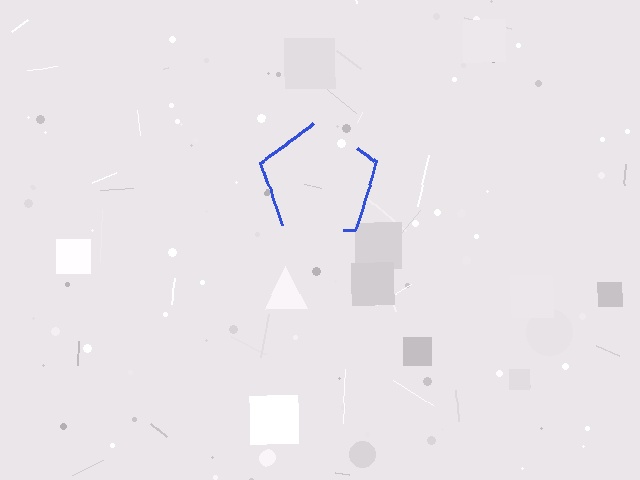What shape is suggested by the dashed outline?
The dashed outline suggests a pentagon.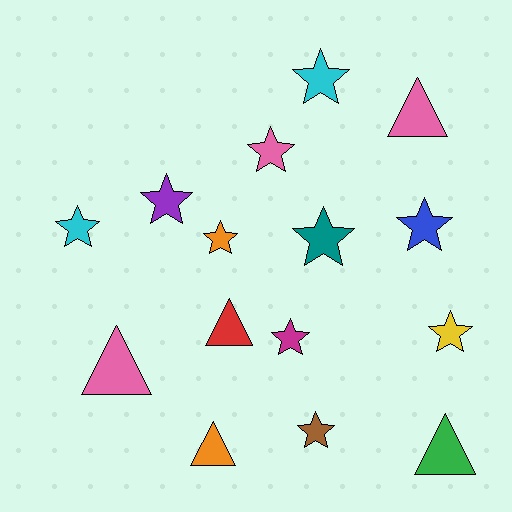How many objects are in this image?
There are 15 objects.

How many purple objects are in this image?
There is 1 purple object.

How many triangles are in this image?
There are 5 triangles.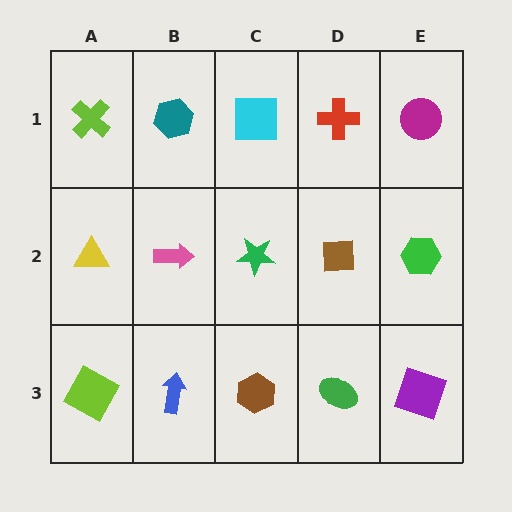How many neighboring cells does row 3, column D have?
3.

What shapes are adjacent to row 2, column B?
A teal hexagon (row 1, column B), a blue arrow (row 3, column B), a yellow triangle (row 2, column A), a green star (row 2, column C).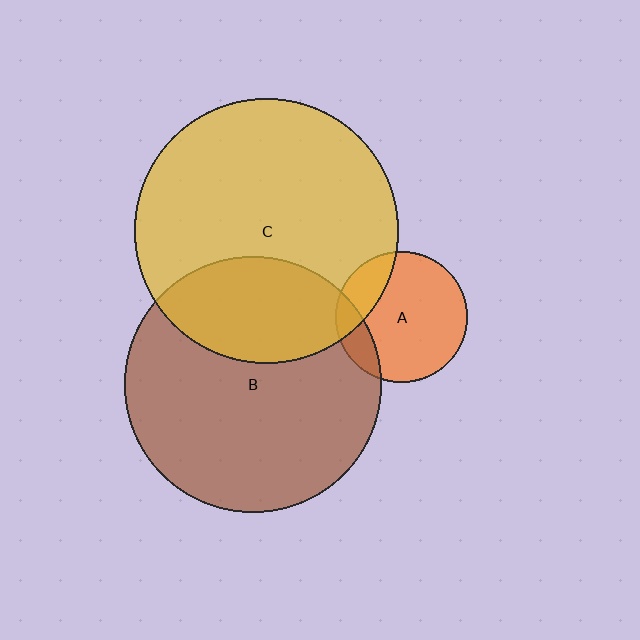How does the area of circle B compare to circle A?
Approximately 3.8 times.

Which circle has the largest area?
Circle C (yellow).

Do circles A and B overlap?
Yes.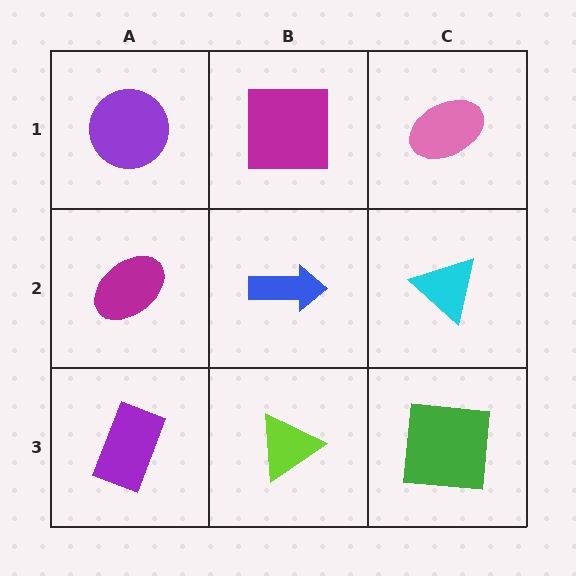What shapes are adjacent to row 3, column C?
A cyan triangle (row 2, column C), a lime triangle (row 3, column B).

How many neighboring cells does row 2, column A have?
3.